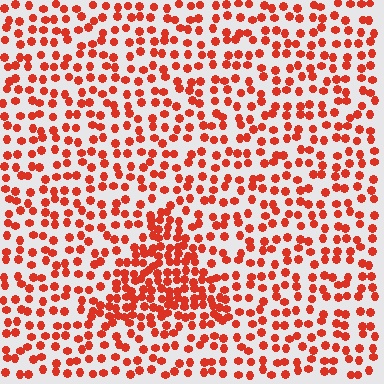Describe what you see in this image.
The image contains small red elements arranged at two different densities. A triangle-shaped region is visible where the elements are more densely packed than the surrounding area.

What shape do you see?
I see a triangle.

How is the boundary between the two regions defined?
The boundary is defined by a change in element density (approximately 2.0x ratio). All elements are the same color, size, and shape.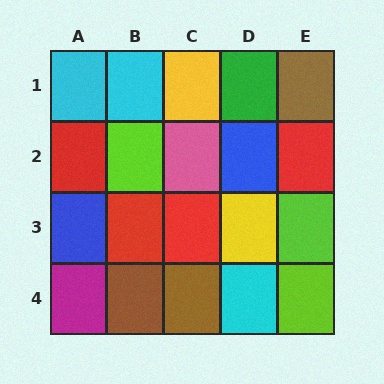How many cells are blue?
2 cells are blue.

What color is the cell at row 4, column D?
Cyan.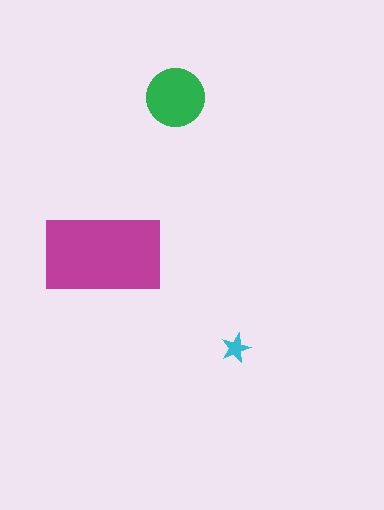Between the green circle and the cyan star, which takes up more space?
The green circle.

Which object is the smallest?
The cyan star.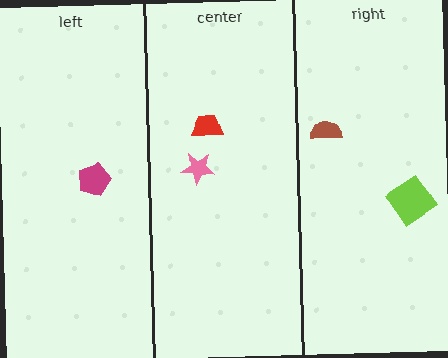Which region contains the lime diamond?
The right region.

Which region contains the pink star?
The center region.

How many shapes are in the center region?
2.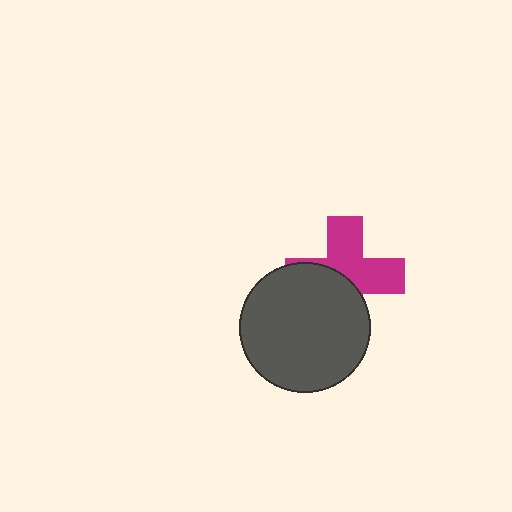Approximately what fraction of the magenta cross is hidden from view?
Roughly 46% of the magenta cross is hidden behind the dark gray circle.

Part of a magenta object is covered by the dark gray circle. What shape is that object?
It is a cross.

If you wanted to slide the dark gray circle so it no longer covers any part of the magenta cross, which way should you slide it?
Slide it toward the lower-left — that is the most direct way to separate the two shapes.